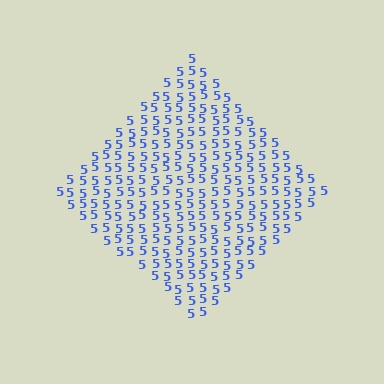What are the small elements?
The small elements are digit 5's.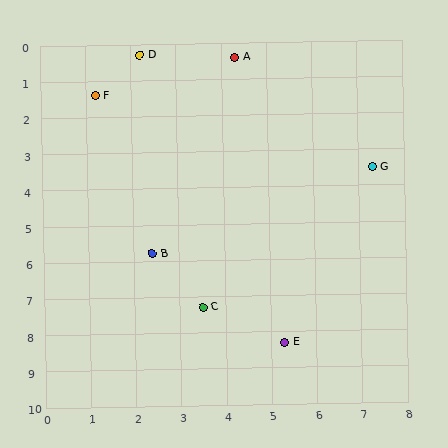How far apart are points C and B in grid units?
Points C and B are about 1.9 grid units apart.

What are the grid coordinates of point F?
Point F is at approximately (1.2, 1.4).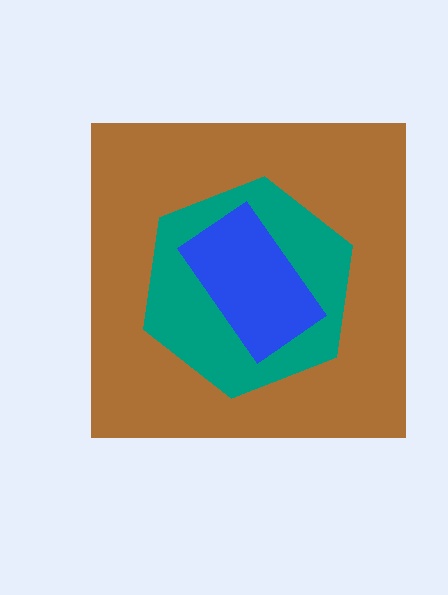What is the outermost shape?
The brown square.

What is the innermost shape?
The blue rectangle.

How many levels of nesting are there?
3.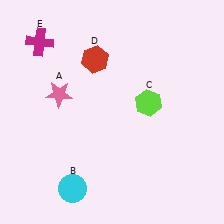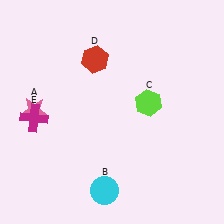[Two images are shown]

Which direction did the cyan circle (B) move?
The cyan circle (B) moved right.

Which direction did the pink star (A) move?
The pink star (A) moved left.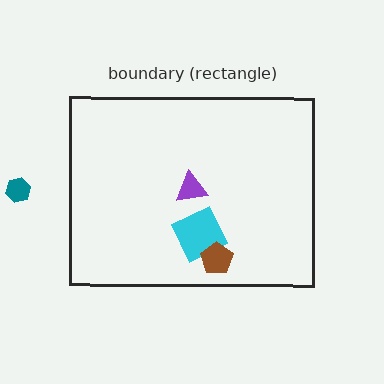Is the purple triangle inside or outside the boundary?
Inside.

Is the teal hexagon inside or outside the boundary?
Outside.